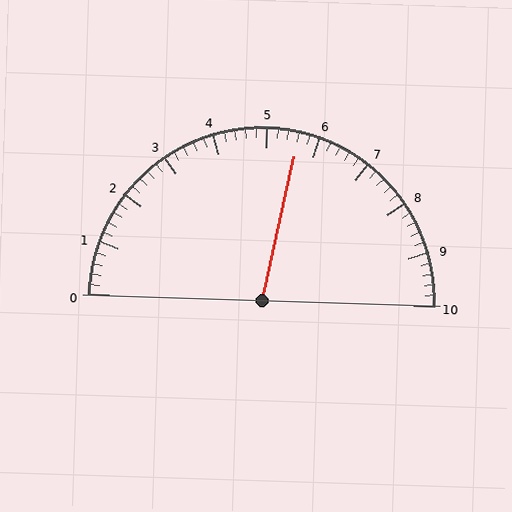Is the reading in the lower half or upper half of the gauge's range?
The reading is in the upper half of the range (0 to 10).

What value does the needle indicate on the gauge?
The needle indicates approximately 5.6.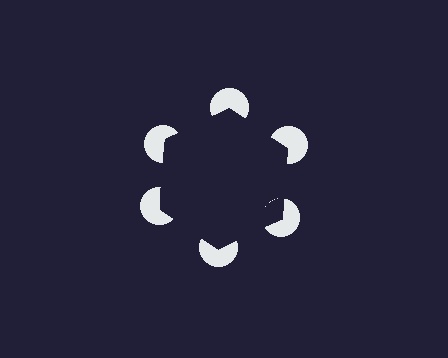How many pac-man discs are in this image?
There are 6 — one at each vertex of the illusory hexagon.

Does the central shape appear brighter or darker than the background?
It typically appears slightly darker than the background, even though no actual brightness change is drawn.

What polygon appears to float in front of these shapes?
An illusory hexagon — its edges are inferred from the aligned wedge cuts in the pac-man discs, not physically drawn.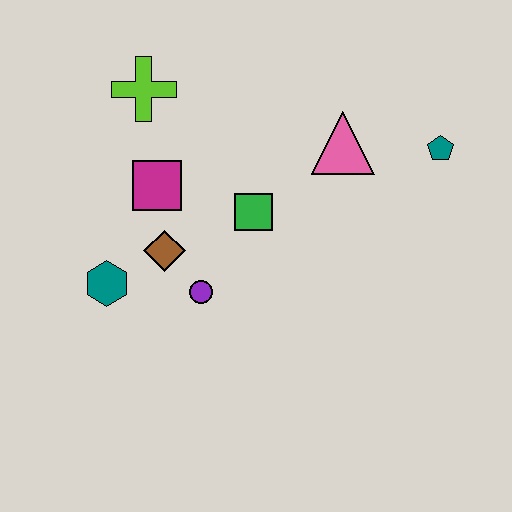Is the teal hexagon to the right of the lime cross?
No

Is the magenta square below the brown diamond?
No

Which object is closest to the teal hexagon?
The brown diamond is closest to the teal hexagon.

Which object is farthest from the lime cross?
The teal pentagon is farthest from the lime cross.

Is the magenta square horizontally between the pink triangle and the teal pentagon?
No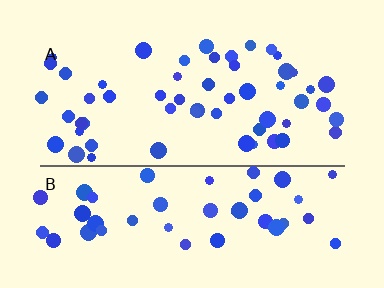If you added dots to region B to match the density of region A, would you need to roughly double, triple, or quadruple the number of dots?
Approximately double.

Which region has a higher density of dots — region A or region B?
A (the top).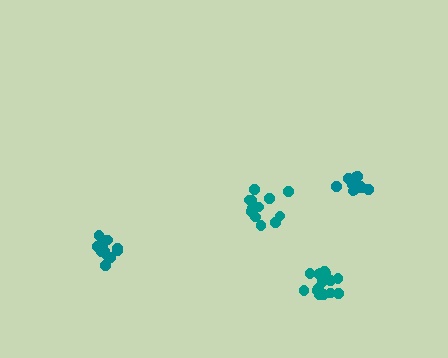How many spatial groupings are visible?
There are 4 spatial groupings.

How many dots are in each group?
Group 1: 13 dots, Group 2: 14 dots, Group 3: 12 dots, Group 4: 15 dots (54 total).